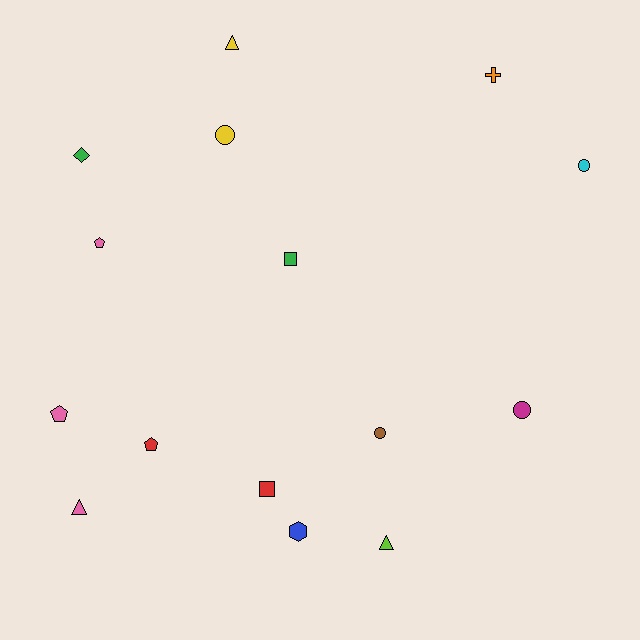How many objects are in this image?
There are 15 objects.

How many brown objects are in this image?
There is 1 brown object.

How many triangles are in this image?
There are 3 triangles.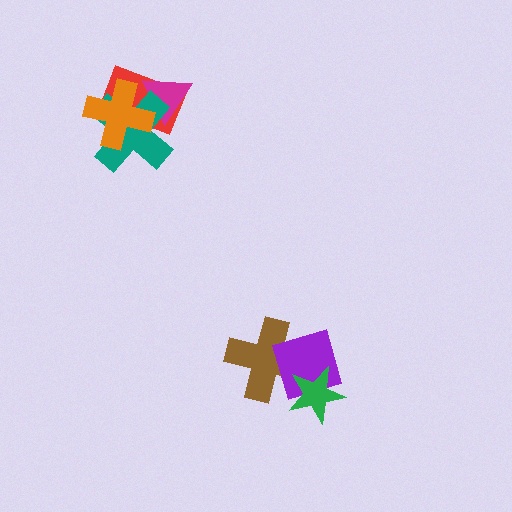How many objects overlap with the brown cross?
2 objects overlap with the brown cross.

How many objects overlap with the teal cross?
3 objects overlap with the teal cross.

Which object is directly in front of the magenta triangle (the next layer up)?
The teal cross is directly in front of the magenta triangle.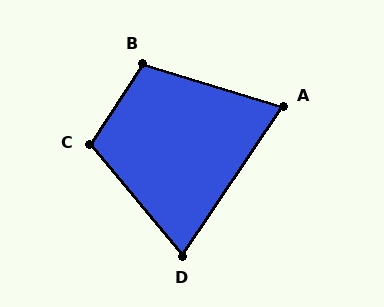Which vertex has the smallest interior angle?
A, at approximately 73 degrees.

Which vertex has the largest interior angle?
C, at approximately 107 degrees.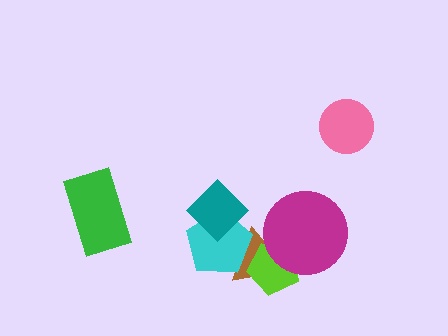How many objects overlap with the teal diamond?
1 object overlaps with the teal diamond.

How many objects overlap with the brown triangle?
3 objects overlap with the brown triangle.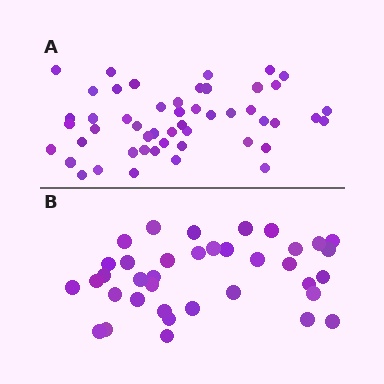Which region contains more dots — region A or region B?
Region A (the top region) has more dots.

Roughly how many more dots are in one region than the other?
Region A has approximately 15 more dots than region B.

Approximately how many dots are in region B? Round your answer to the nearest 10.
About 40 dots. (The exact count is 37, which rounds to 40.)